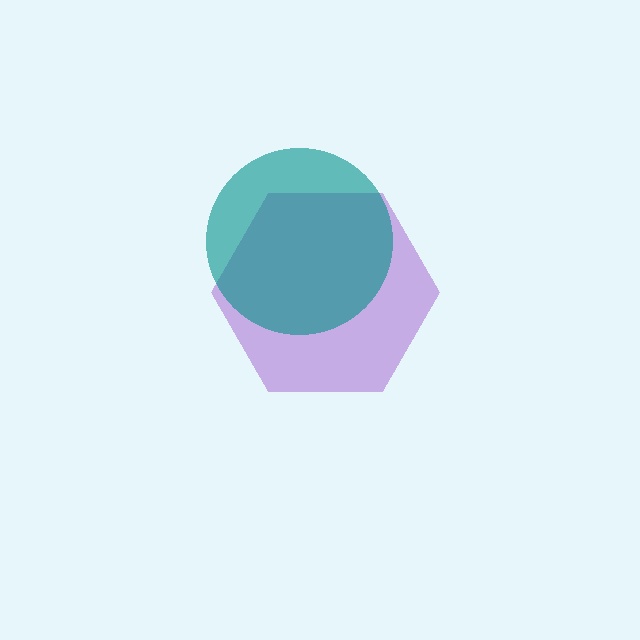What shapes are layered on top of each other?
The layered shapes are: a purple hexagon, a teal circle.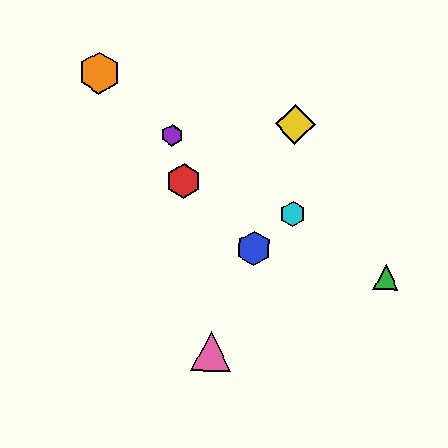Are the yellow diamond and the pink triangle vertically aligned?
No, the yellow diamond is at x≈295 and the pink triangle is at x≈211.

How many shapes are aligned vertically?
2 shapes (the yellow diamond, the cyan hexagon) are aligned vertically.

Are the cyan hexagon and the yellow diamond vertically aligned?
Yes, both are at x≈293.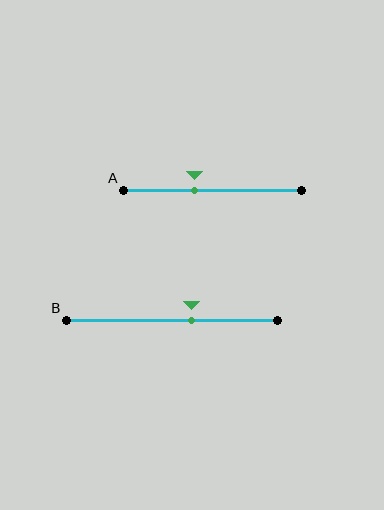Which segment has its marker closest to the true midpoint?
Segment B has its marker closest to the true midpoint.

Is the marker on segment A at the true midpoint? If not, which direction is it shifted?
No, the marker on segment A is shifted to the left by about 10% of the segment length.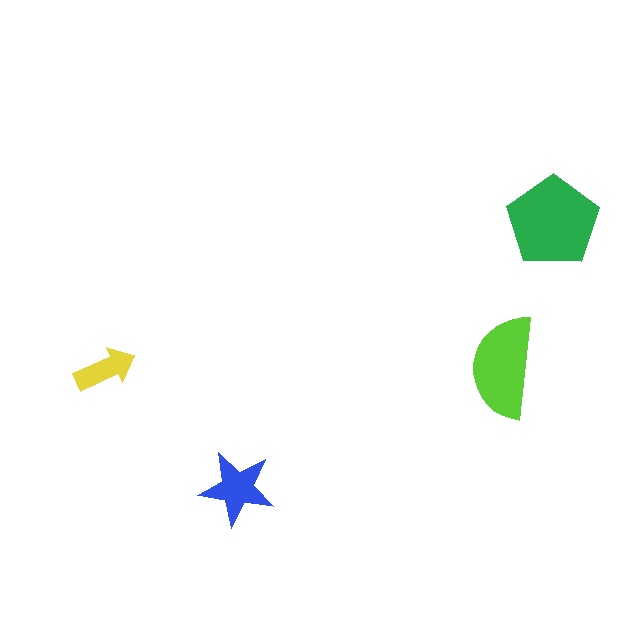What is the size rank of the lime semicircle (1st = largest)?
2nd.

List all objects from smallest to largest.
The yellow arrow, the blue star, the lime semicircle, the green pentagon.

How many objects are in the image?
There are 4 objects in the image.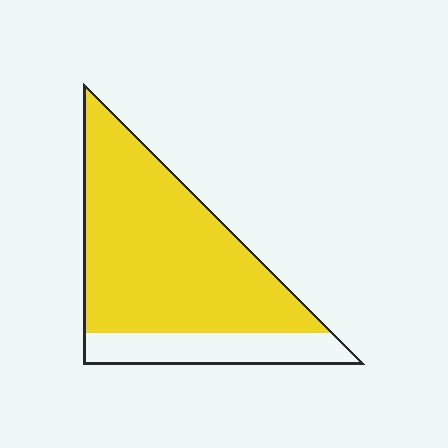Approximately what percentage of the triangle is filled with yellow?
Approximately 80%.